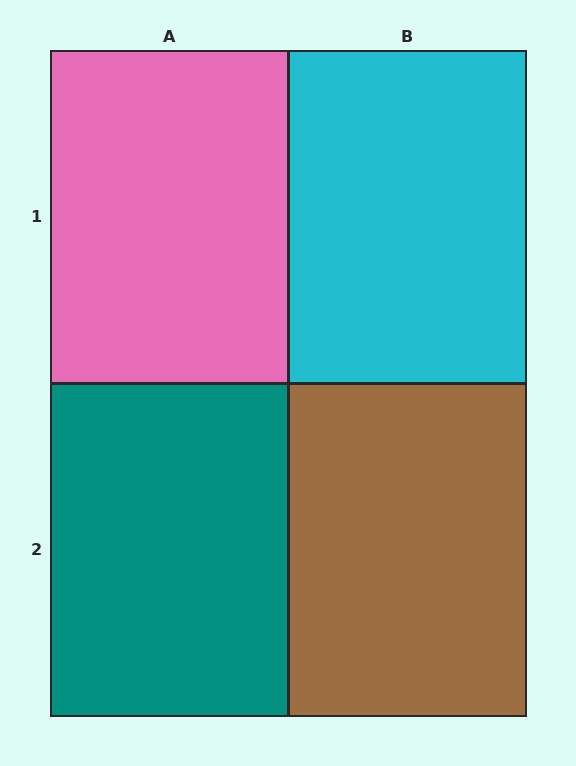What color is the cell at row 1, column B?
Cyan.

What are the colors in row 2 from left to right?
Teal, brown.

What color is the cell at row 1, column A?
Pink.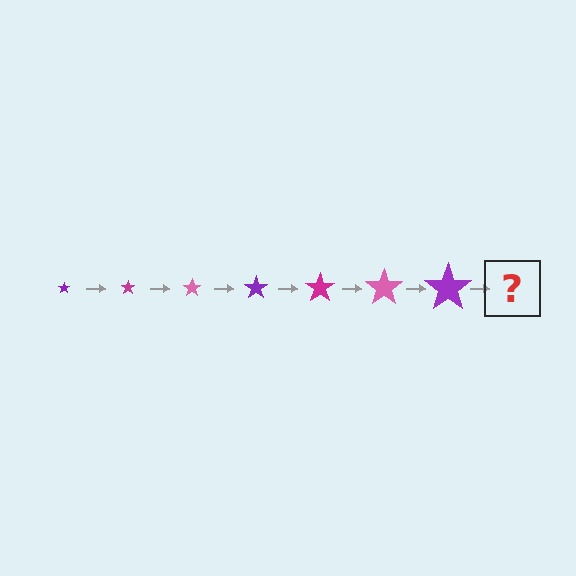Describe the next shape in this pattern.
It should be a magenta star, larger than the previous one.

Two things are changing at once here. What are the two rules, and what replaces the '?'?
The two rules are that the star grows larger each step and the color cycles through purple, magenta, and pink. The '?' should be a magenta star, larger than the previous one.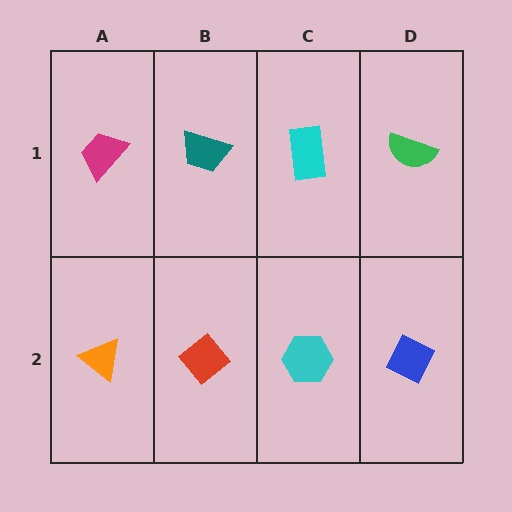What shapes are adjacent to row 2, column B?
A teal trapezoid (row 1, column B), an orange triangle (row 2, column A), a cyan hexagon (row 2, column C).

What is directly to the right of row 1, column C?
A green semicircle.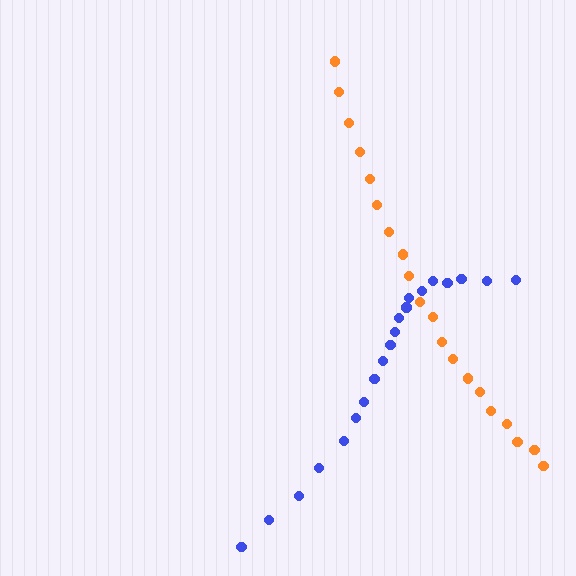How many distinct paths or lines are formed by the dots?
There are 2 distinct paths.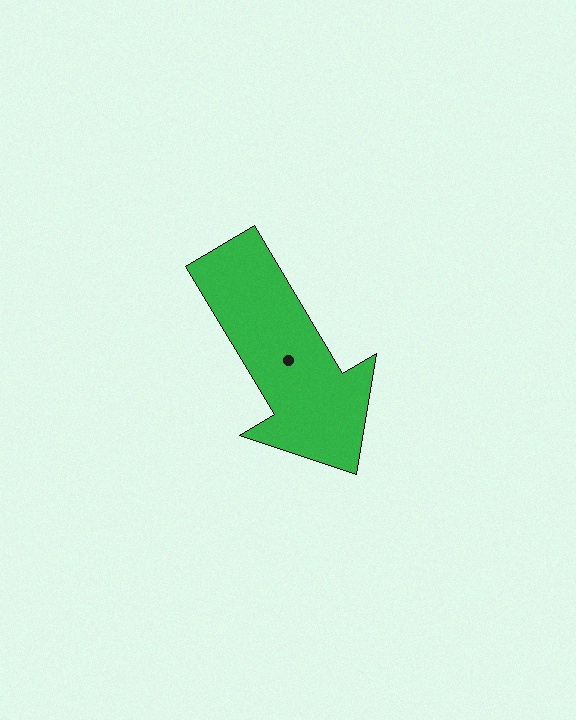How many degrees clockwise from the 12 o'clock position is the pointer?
Approximately 149 degrees.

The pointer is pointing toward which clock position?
Roughly 5 o'clock.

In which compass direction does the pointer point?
Southeast.